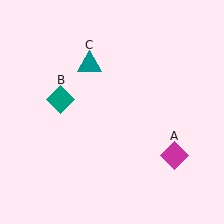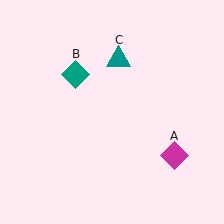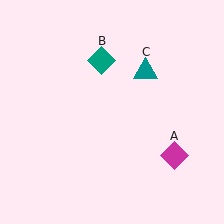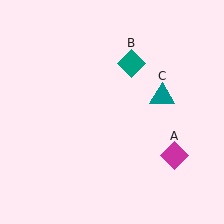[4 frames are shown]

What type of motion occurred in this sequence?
The teal diamond (object B), teal triangle (object C) rotated clockwise around the center of the scene.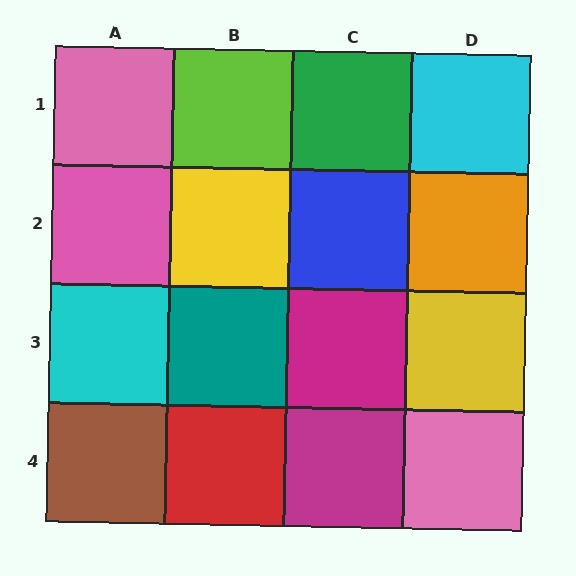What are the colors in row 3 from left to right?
Cyan, teal, magenta, yellow.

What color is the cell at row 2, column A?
Pink.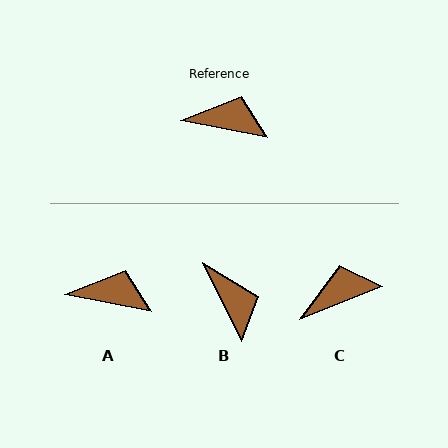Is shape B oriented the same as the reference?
No, it is off by about 53 degrees.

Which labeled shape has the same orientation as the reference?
A.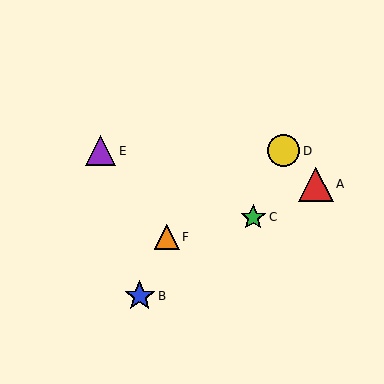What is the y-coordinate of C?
Object C is at y≈217.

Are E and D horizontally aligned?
Yes, both are at y≈151.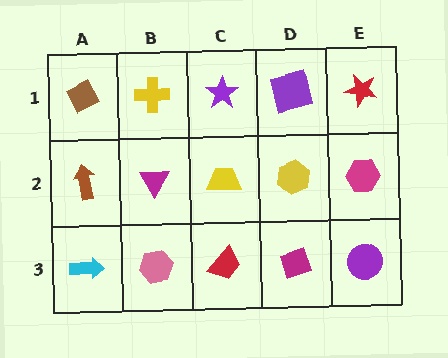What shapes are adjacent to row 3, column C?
A yellow trapezoid (row 2, column C), a pink hexagon (row 3, column B), a magenta diamond (row 3, column D).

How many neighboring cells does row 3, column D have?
3.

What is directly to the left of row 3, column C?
A pink hexagon.